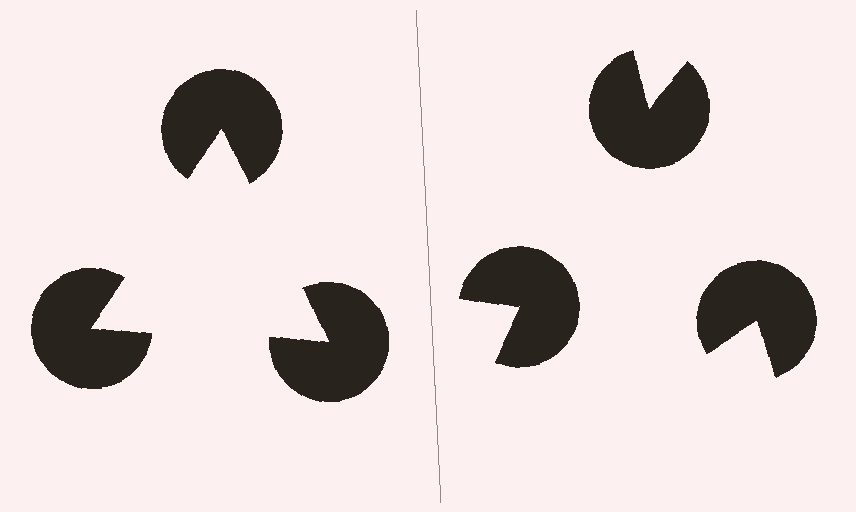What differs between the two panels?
The pac-man discs are positioned identically on both sides; only the wedge orientations differ. On the left they align to a triangle; on the right they are misaligned.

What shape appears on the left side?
An illusory triangle.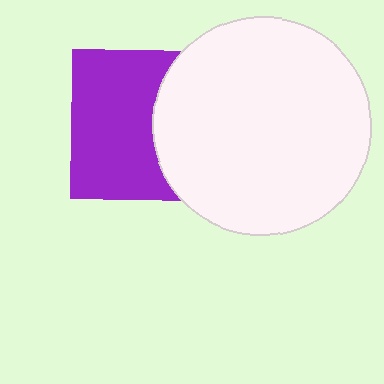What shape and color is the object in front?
The object in front is a white circle.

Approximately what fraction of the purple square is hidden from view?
Roughly 39% of the purple square is hidden behind the white circle.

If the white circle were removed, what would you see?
You would see the complete purple square.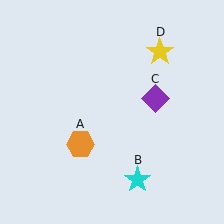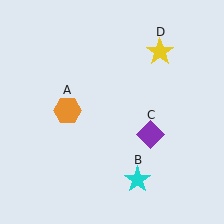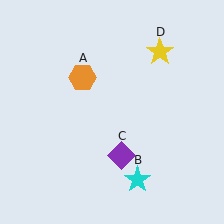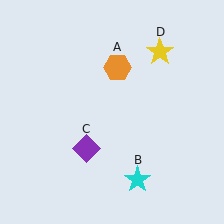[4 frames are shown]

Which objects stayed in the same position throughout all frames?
Cyan star (object B) and yellow star (object D) remained stationary.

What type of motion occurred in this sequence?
The orange hexagon (object A), purple diamond (object C) rotated clockwise around the center of the scene.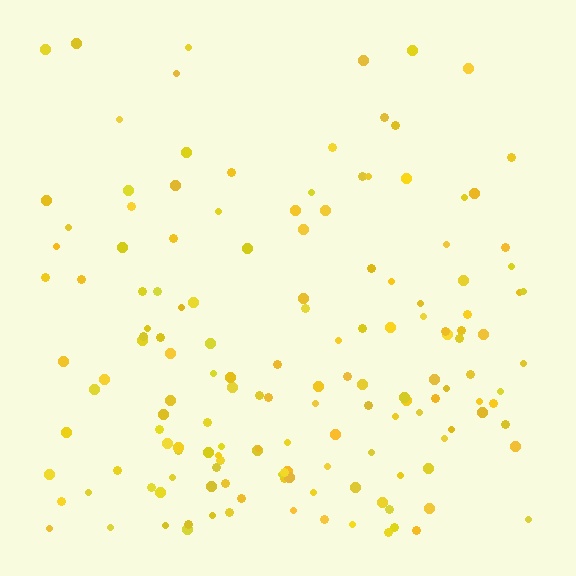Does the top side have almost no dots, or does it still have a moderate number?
Still a moderate number, just noticeably fewer than the bottom.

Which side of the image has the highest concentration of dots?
The bottom.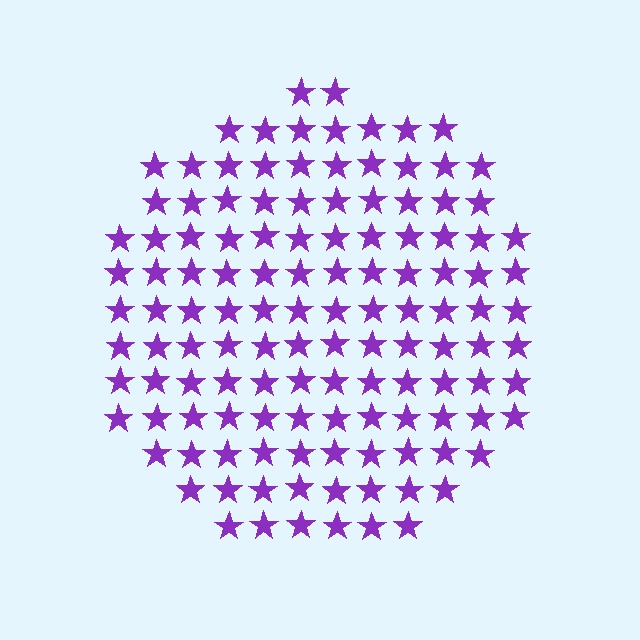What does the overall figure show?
The overall figure shows a circle.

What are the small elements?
The small elements are stars.